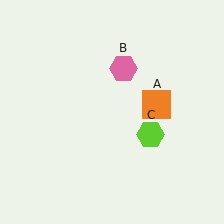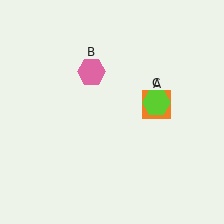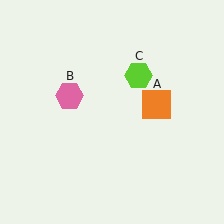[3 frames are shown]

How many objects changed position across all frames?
2 objects changed position: pink hexagon (object B), lime hexagon (object C).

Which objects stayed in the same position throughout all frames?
Orange square (object A) remained stationary.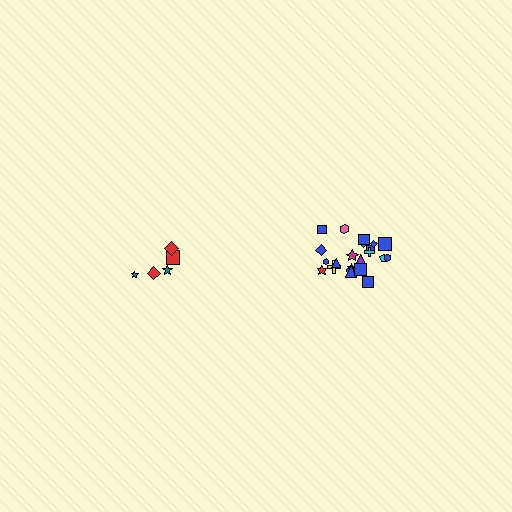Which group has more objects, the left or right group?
The right group.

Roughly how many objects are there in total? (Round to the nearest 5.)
Roughly 25 objects in total.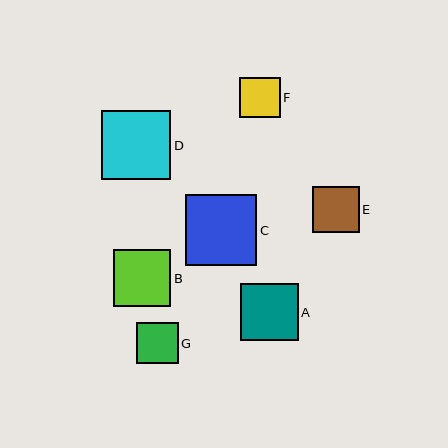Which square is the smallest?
Square F is the smallest with a size of approximately 40 pixels.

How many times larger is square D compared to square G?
Square D is approximately 1.7 times the size of square G.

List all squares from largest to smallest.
From largest to smallest: C, D, A, B, E, G, F.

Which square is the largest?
Square C is the largest with a size of approximately 71 pixels.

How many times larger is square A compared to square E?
Square A is approximately 1.2 times the size of square E.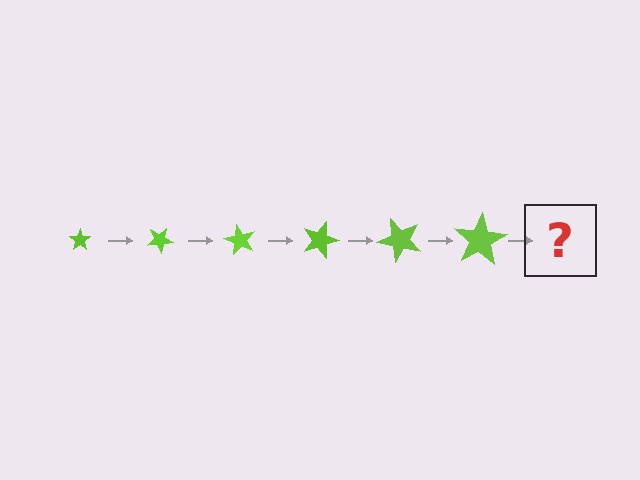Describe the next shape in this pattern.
It should be a star, larger than the previous one and rotated 180 degrees from the start.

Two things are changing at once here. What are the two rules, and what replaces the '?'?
The two rules are that the star grows larger each step and it rotates 30 degrees each step. The '?' should be a star, larger than the previous one and rotated 180 degrees from the start.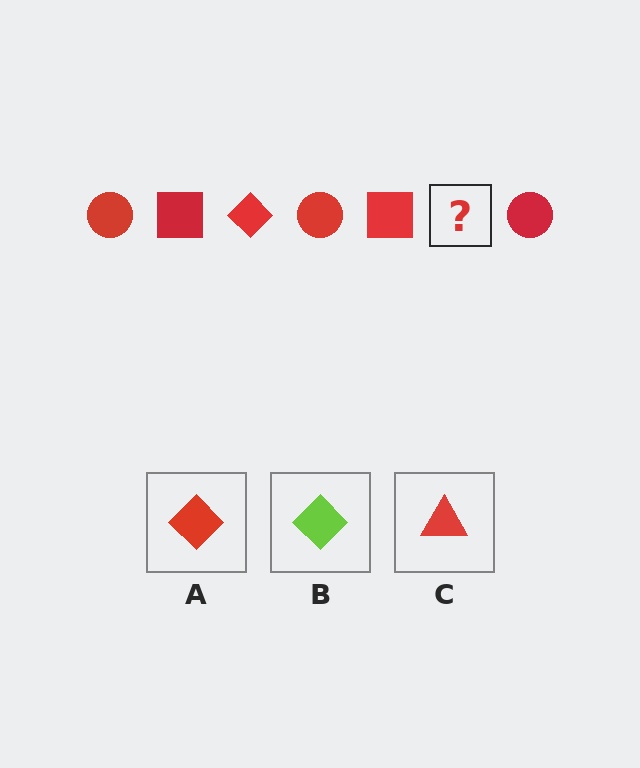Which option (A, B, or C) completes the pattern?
A.